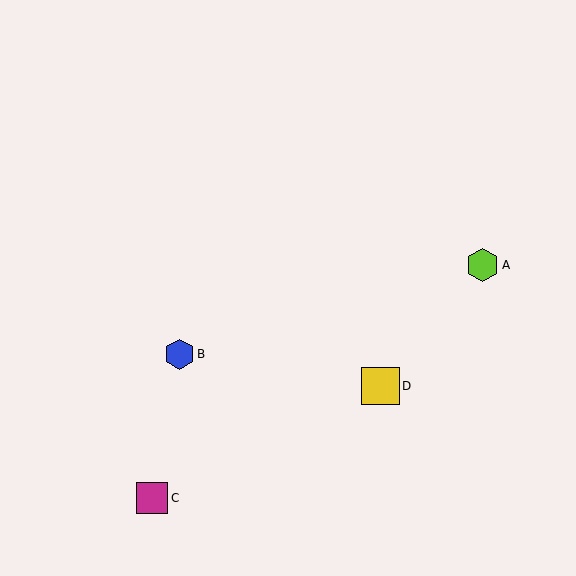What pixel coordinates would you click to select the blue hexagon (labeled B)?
Click at (179, 354) to select the blue hexagon B.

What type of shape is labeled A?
Shape A is a lime hexagon.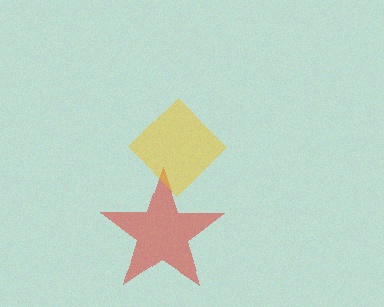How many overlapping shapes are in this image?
There are 2 overlapping shapes in the image.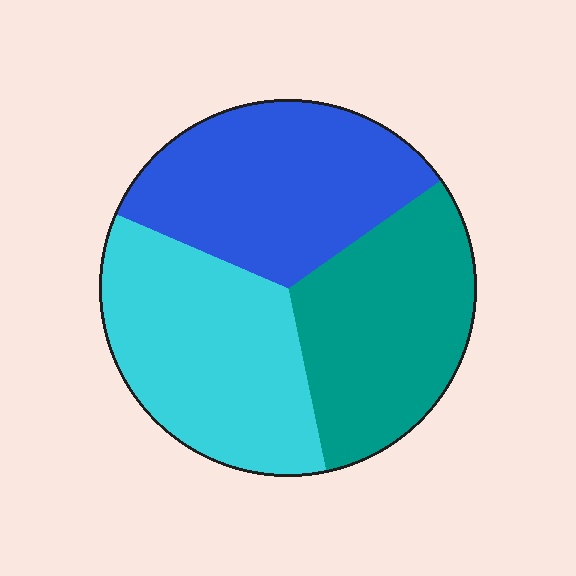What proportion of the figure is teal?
Teal takes up between a quarter and a half of the figure.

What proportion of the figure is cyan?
Cyan takes up about one third (1/3) of the figure.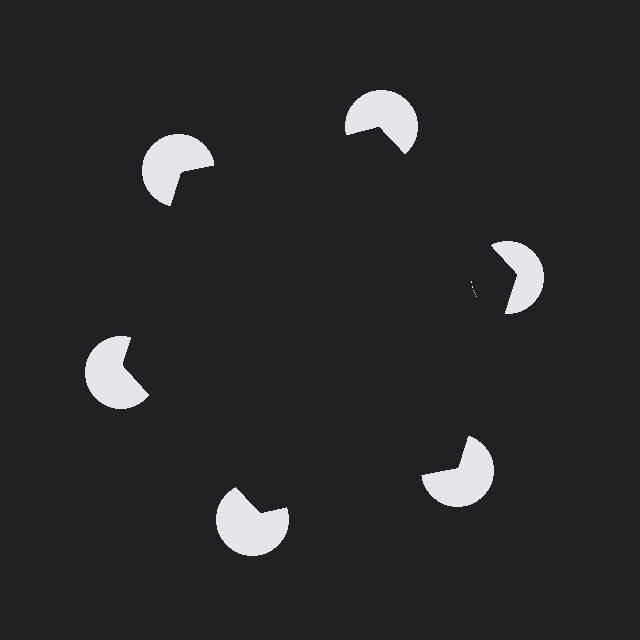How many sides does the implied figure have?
6 sides.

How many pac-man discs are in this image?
There are 6 — one at each vertex of the illusory hexagon.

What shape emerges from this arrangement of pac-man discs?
An illusory hexagon — its edges are inferred from the aligned wedge cuts in the pac-man discs, not physically drawn.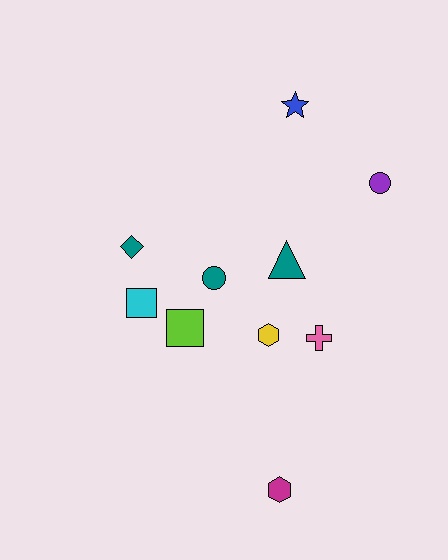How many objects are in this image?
There are 10 objects.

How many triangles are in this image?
There is 1 triangle.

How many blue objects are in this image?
There is 1 blue object.